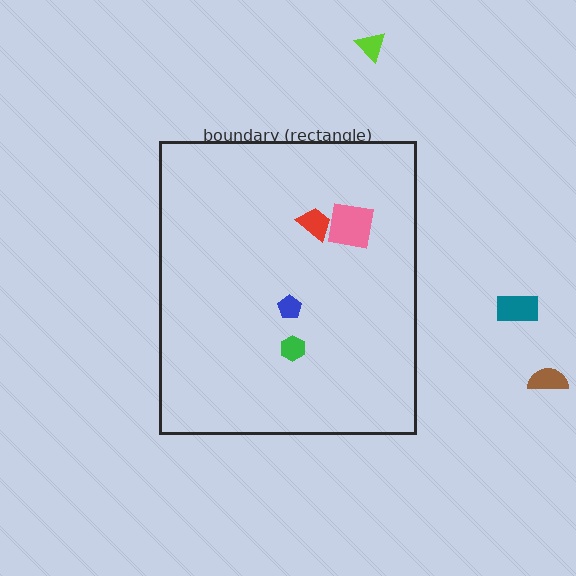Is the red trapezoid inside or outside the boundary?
Inside.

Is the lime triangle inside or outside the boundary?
Outside.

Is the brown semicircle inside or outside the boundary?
Outside.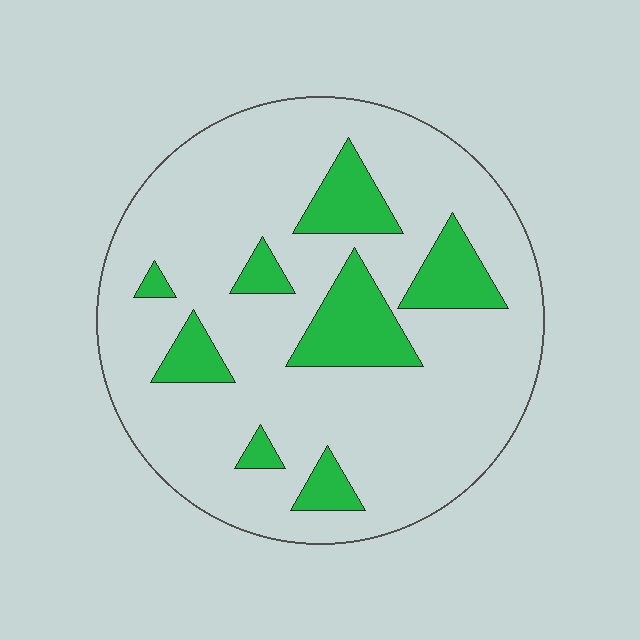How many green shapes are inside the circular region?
8.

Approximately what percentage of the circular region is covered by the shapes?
Approximately 20%.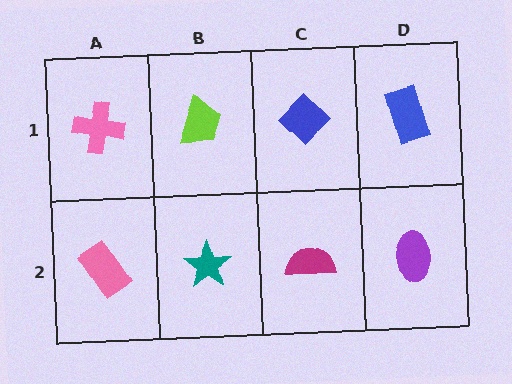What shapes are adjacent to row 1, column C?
A magenta semicircle (row 2, column C), a lime trapezoid (row 1, column B), a blue rectangle (row 1, column D).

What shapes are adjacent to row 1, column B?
A teal star (row 2, column B), a pink cross (row 1, column A), a blue diamond (row 1, column C).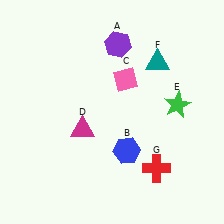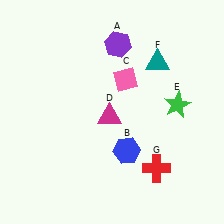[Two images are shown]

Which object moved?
The magenta triangle (D) moved right.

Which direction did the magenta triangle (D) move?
The magenta triangle (D) moved right.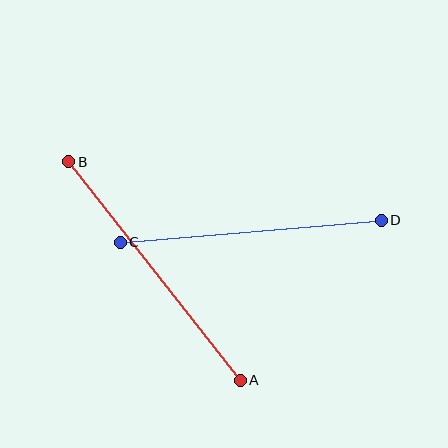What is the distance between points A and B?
The distance is approximately 278 pixels.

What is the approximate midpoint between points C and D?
The midpoint is at approximately (251, 231) pixels.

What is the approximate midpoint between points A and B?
The midpoint is at approximately (154, 271) pixels.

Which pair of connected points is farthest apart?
Points A and B are farthest apart.